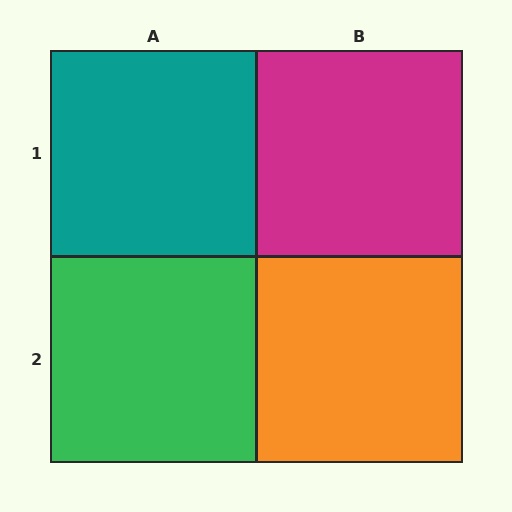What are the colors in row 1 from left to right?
Teal, magenta.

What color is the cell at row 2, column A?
Green.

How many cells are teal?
1 cell is teal.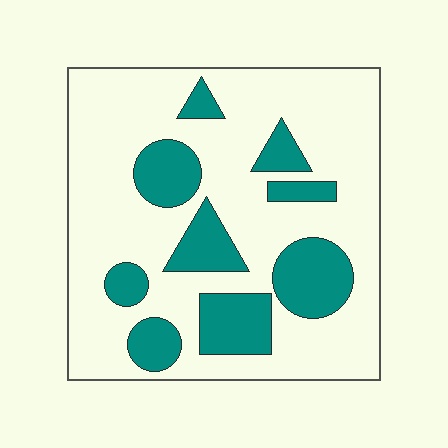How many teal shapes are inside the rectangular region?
9.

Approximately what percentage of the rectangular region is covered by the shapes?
Approximately 25%.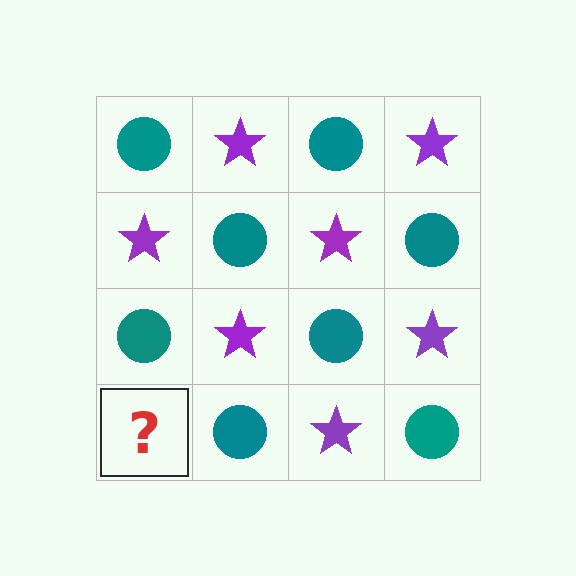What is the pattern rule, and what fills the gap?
The rule is that it alternates teal circle and purple star in a checkerboard pattern. The gap should be filled with a purple star.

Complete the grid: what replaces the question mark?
The question mark should be replaced with a purple star.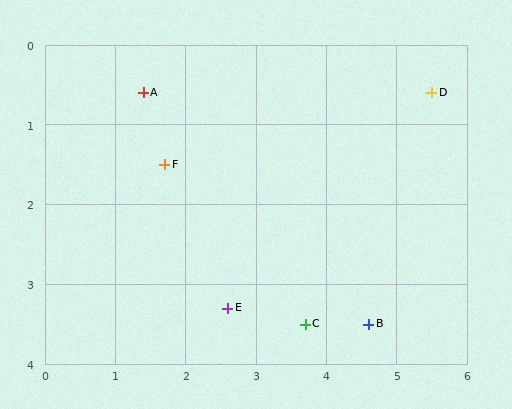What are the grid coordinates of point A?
Point A is at approximately (1.4, 0.6).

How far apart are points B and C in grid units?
Points B and C are about 0.9 grid units apart.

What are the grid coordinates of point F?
Point F is at approximately (1.7, 1.5).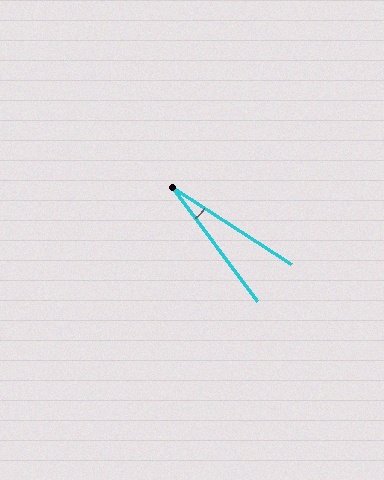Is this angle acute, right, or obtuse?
It is acute.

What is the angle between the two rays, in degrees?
Approximately 20 degrees.